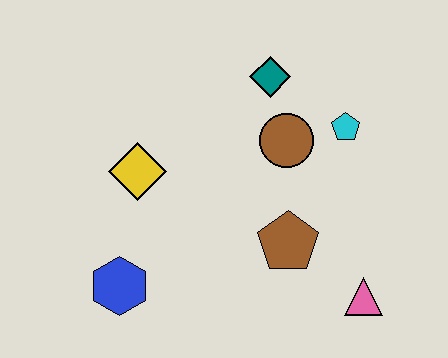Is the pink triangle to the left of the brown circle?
No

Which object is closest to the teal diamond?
The brown circle is closest to the teal diamond.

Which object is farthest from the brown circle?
The blue hexagon is farthest from the brown circle.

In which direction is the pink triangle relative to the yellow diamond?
The pink triangle is to the right of the yellow diamond.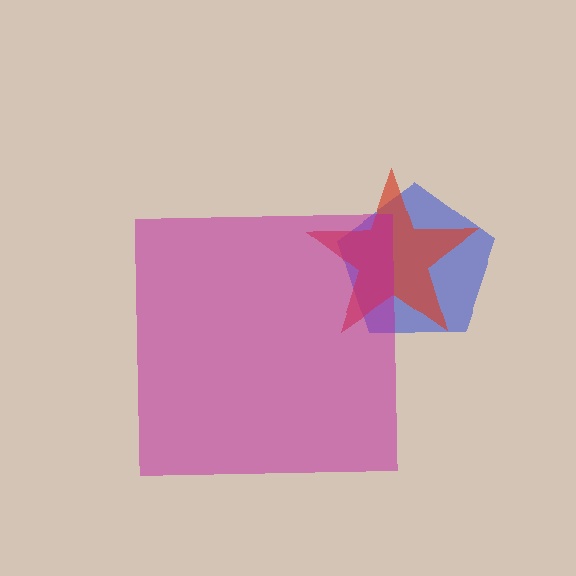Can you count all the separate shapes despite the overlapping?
Yes, there are 3 separate shapes.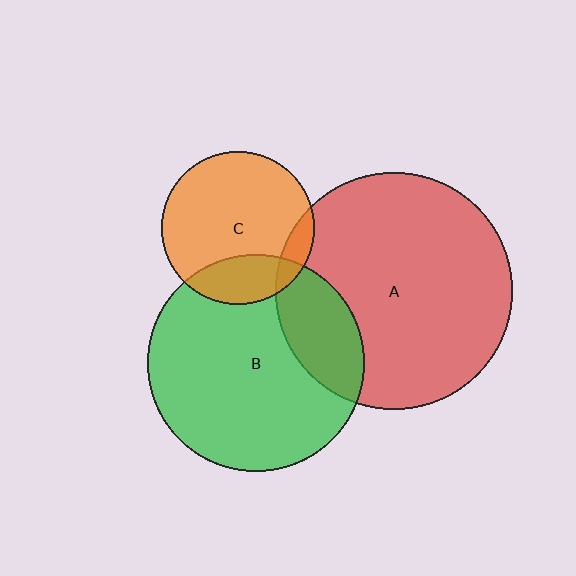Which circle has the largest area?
Circle A (red).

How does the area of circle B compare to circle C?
Approximately 2.0 times.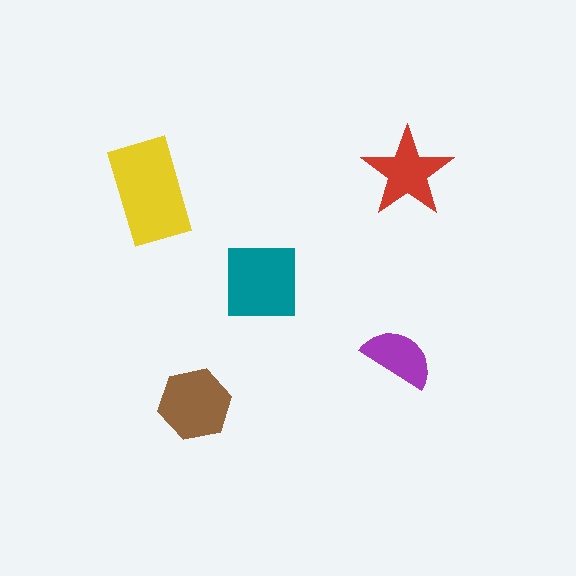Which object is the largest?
The yellow rectangle.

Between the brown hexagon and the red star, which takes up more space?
The brown hexagon.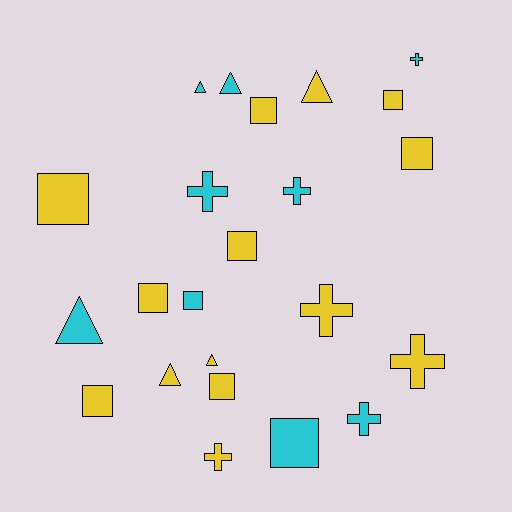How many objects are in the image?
There are 23 objects.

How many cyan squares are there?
There are 2 cyan squares.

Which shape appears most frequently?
Square, with 10 objects.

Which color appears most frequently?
Yellow, with 14 objects.